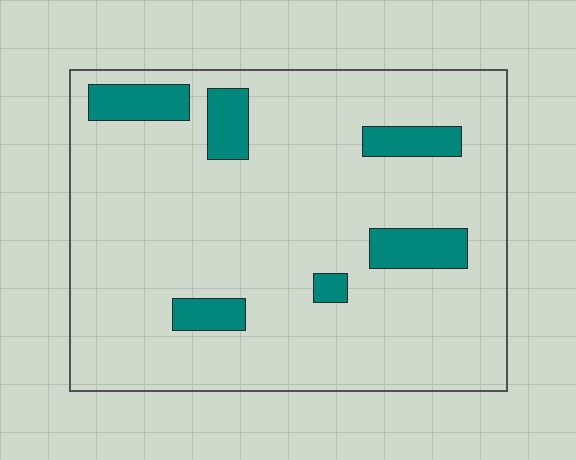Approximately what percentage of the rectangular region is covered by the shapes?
Approximately 10%.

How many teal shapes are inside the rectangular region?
6.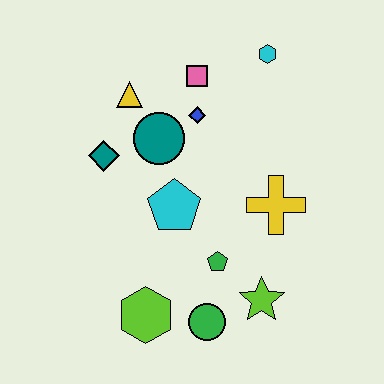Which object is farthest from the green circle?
The cyan hexagon is farthest from the green circle.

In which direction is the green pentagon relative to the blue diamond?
The green pentagon is below the blue diamond.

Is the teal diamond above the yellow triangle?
No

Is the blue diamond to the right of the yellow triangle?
Yes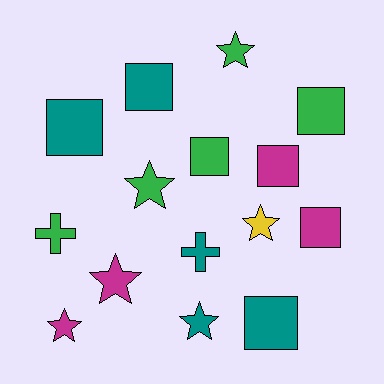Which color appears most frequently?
Green, with 5 objects.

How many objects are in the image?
There are 15 objects.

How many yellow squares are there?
There are no yellow squares.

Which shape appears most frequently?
Square, with 7 objects.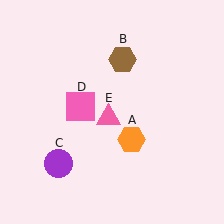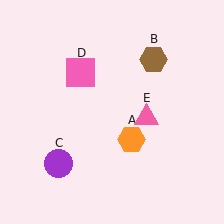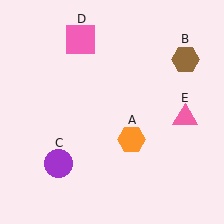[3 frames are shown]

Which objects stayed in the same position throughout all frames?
Orange hexagon (object A) and purple circle (object C) remained stationary.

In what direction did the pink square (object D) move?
The pink square (object D) moved up.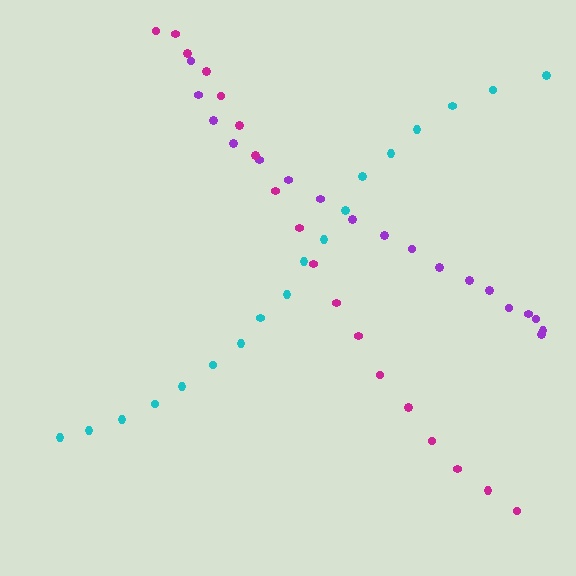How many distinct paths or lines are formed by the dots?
There are 3 distinct paths.